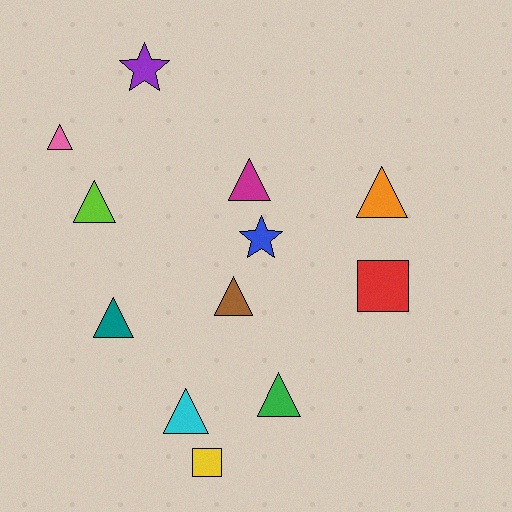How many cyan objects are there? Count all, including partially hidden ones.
There is 1 cyan object.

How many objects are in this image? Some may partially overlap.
There are 12 objects.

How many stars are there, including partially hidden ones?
There are 2 stars.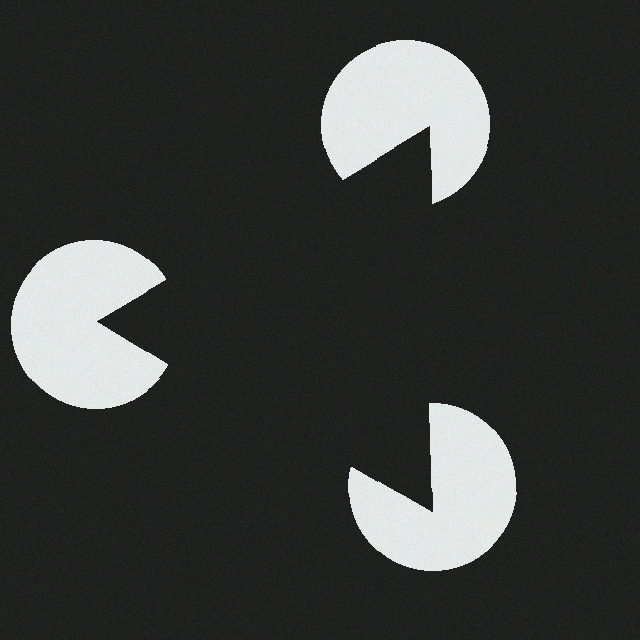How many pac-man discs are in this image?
There are 3 — one at each vertex of the illusory triangle.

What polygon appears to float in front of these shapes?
An illusory triangle — its edges are inferred from the aligned wedge cuts in the pac-man discs, not physically drawn.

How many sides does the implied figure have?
3 sides.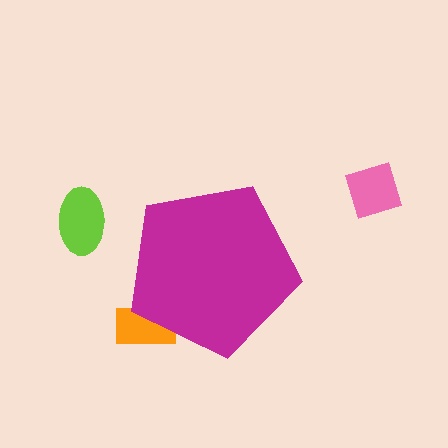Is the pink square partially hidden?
No, the pink square is fully visible.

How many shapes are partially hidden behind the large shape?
1 shape is partially hidden.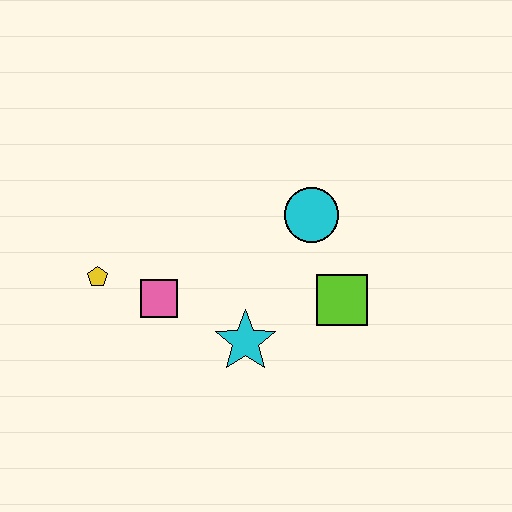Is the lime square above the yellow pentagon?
No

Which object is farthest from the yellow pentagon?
The lime square is farthest from the yellow pentagon.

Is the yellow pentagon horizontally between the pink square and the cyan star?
No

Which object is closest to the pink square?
The yellow pentagon is closest to the pink square.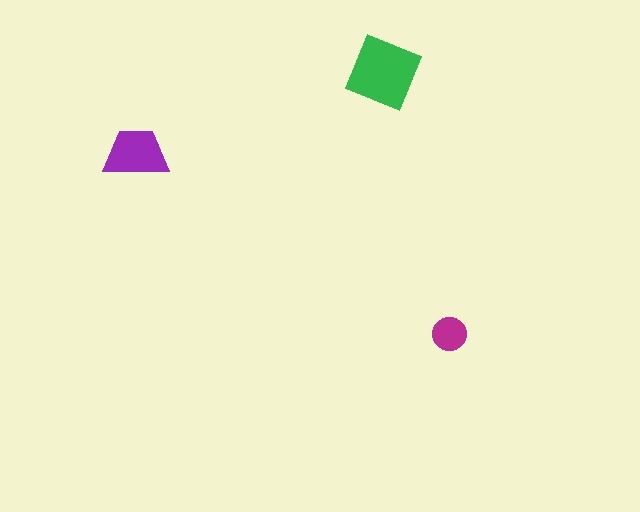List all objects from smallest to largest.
The magenta circle, the purple trapezoid, the green square.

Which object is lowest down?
The magenta circle is bottommost.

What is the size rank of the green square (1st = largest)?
1st.